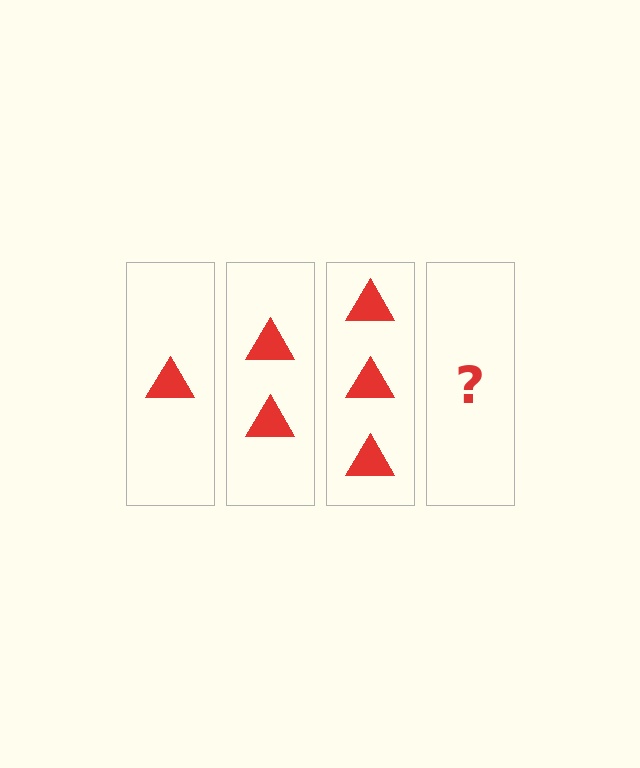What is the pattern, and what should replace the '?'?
The pattern is that each step adds one more triangle. The '?' should be 4 triangles.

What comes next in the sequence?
The next element should be 4 triangles.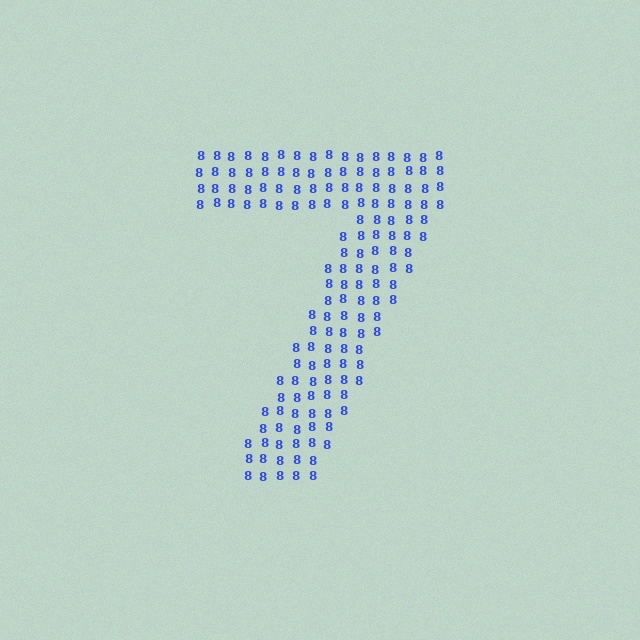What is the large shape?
The large shape is the digit 7.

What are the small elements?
The small elements are digit 8's.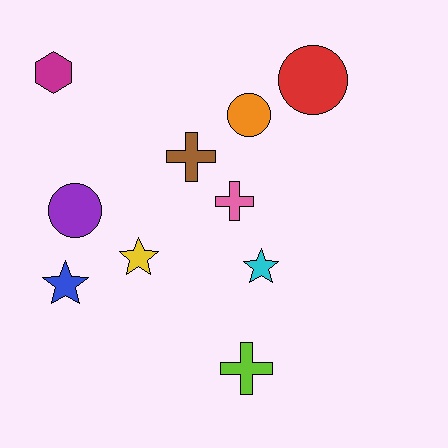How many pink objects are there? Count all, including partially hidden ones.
There is 1 pink object.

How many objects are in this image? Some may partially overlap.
There are 10 objects.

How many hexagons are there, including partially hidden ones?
There is 1 hexagon.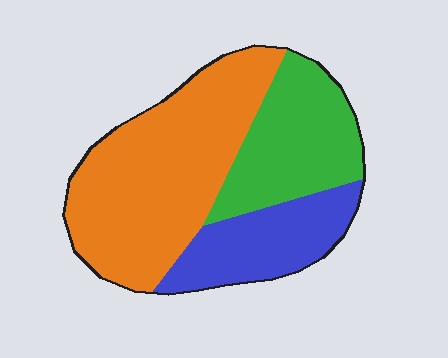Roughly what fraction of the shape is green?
Green takes up between a quarter and a half of the shape.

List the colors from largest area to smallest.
From largest to smallest: orange, green, blue.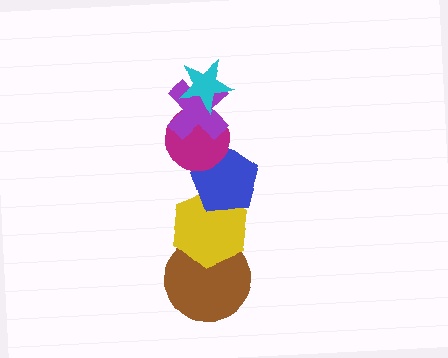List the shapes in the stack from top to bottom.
From top to bottom: the cyan star, the purple cross, the magenta circle, the blue pentagon, the yellow hexagon, the brown circle.